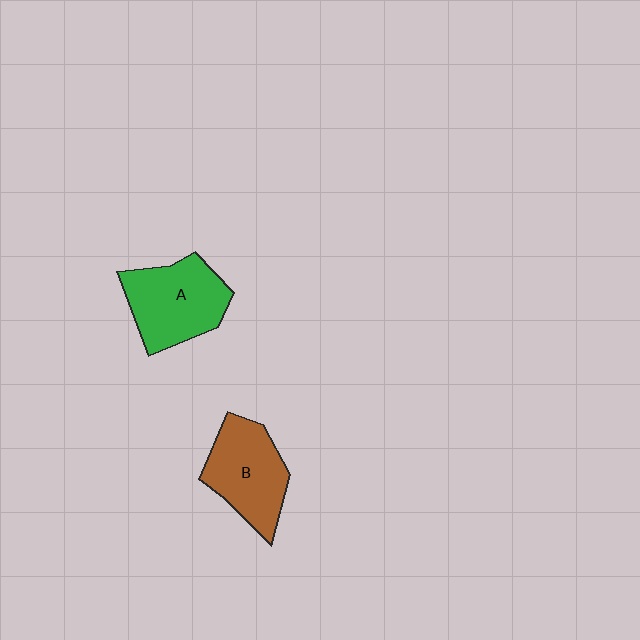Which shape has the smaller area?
Shape B (brown).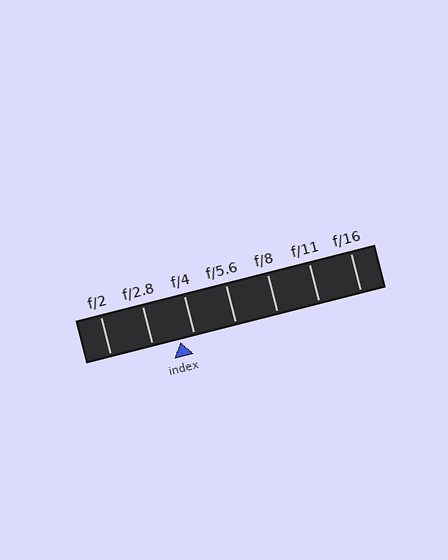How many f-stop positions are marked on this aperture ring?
There are 7 f-stop positions marked.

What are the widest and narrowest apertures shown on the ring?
The widest aperture shown is f/2 and the narrowest is f/16.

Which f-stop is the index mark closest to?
The index mark is closest to f/4.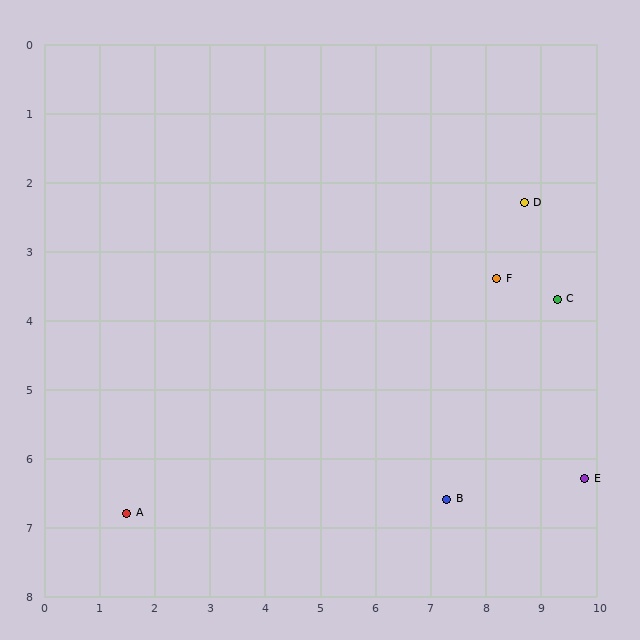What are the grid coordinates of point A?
Point A is at approximately (1.5, 6.8).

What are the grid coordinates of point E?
Point E is at approximately (9.8, 6.3).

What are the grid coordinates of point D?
Point D is at approximately (8.7, 2.3).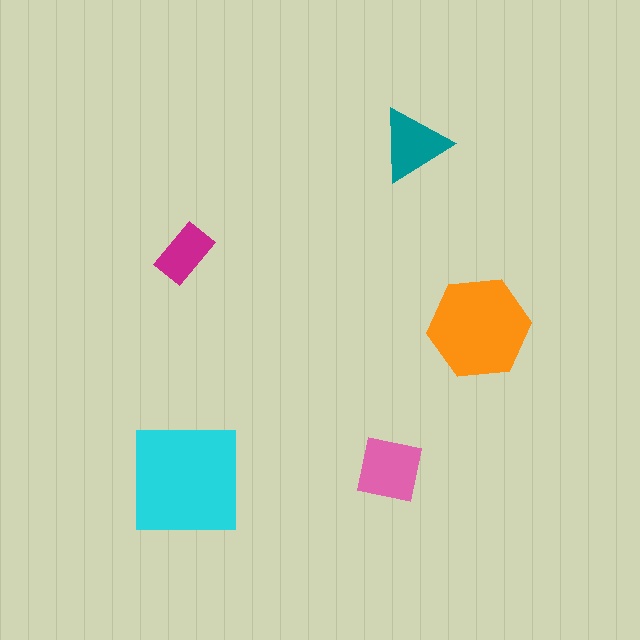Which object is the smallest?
The magenta rectangle.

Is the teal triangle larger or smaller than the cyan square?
Smaller.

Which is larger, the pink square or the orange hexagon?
The orange hexagon.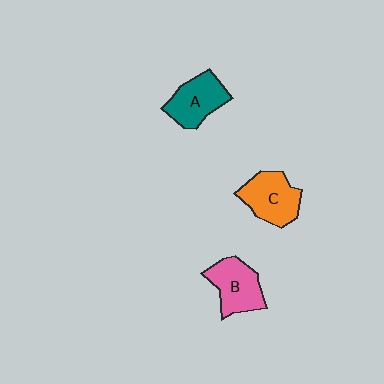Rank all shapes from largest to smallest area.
From largest to smallest: C (orange), B (pink), A (teal).